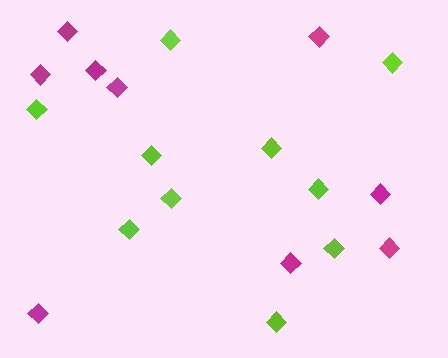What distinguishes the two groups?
There are 2 groups: one group of lime diamonds (10) and one group of magenta diamonds (9).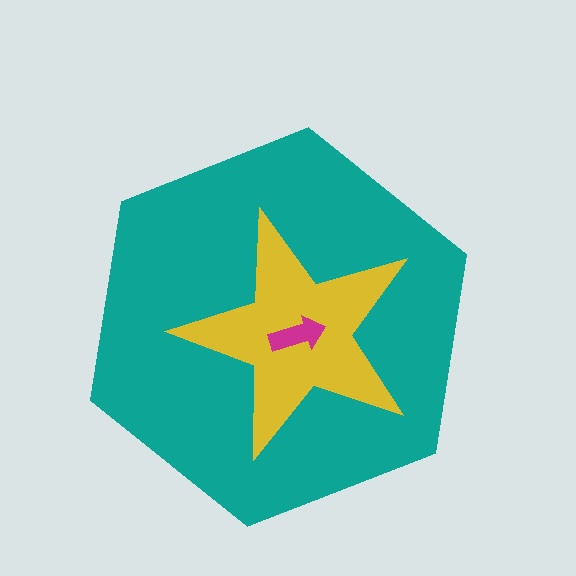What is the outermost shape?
The teal hexagon.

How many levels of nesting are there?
3.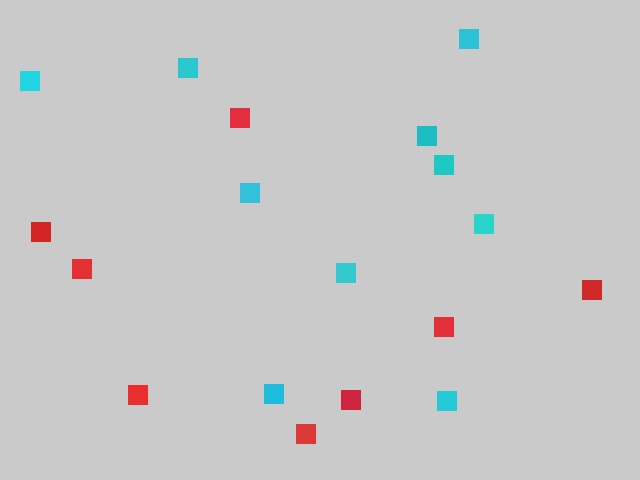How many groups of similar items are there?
There are 2 groups: one group of cyan squares (10) and one group of red squares (8).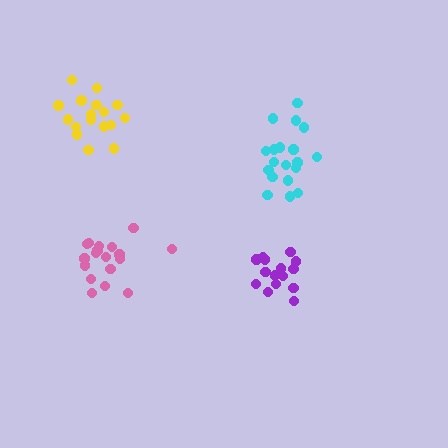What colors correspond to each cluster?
The clusters are colored: yellow, cyan, pink, purple.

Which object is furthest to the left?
The yellow cluster is leftmost.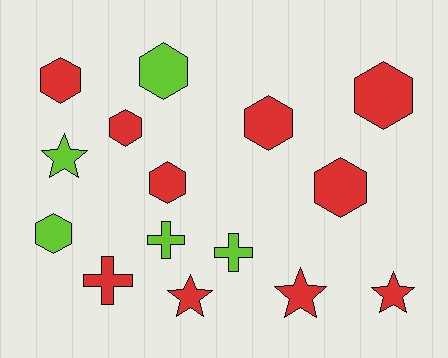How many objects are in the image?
There are 15 objects.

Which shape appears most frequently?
Hexagon, with 8 objects.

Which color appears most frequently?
Red, with 10 objects.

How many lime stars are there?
There is 1 lime star.